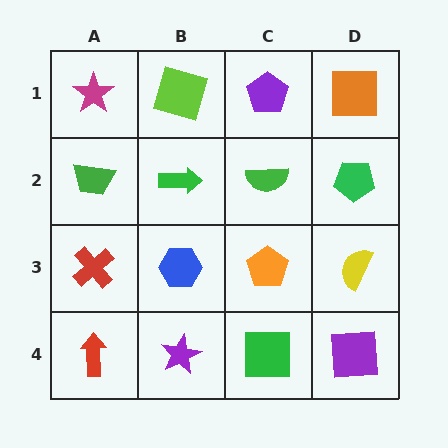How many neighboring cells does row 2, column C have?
4.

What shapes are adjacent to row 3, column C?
A green semicircle (row 2, column C), a green square (row 4, column C), a blue hexagon (row 3, column B), a yellow semicircle (row 3, column D).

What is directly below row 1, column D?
A green pentagon.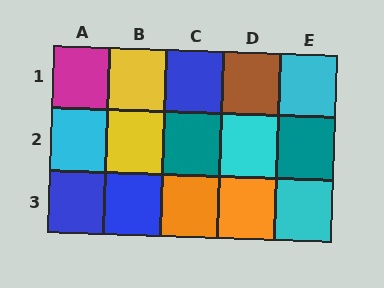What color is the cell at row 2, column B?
Yellow.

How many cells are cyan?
4 cells are cyan.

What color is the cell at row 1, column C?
Blue.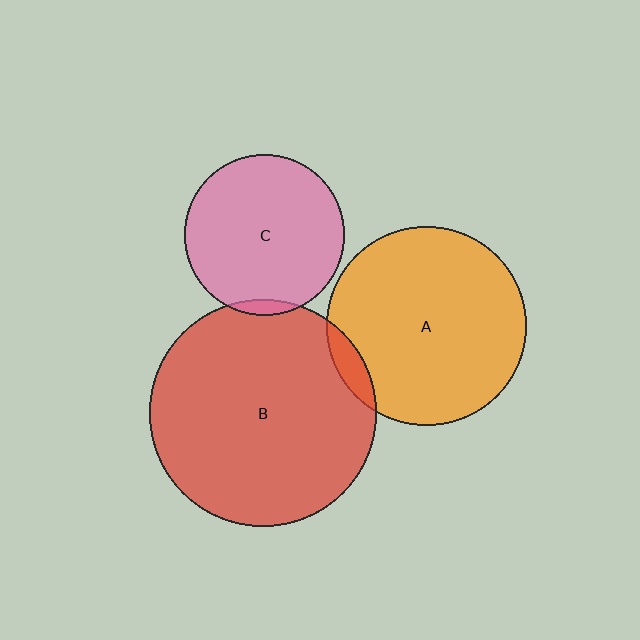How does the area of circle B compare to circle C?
Approximately 2.0 times.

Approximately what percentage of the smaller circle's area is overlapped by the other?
Approximately 5%.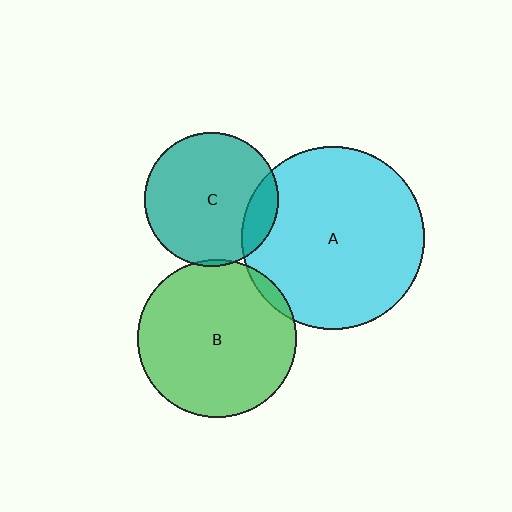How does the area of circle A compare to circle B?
Approximately 1.3 times.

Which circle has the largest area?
Circle A (cyan).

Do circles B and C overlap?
Yes.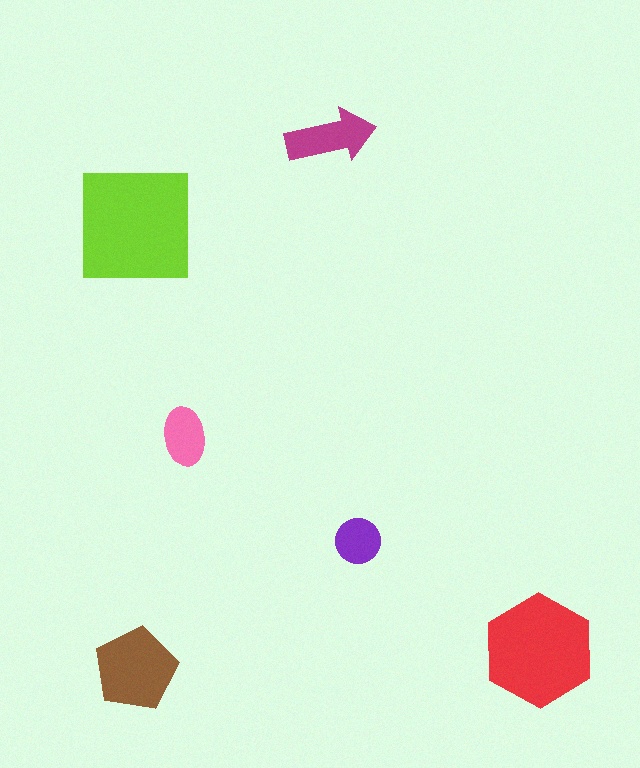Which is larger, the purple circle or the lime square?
The lime square.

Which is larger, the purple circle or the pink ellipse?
The pink ellipse.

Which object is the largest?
The lime square.